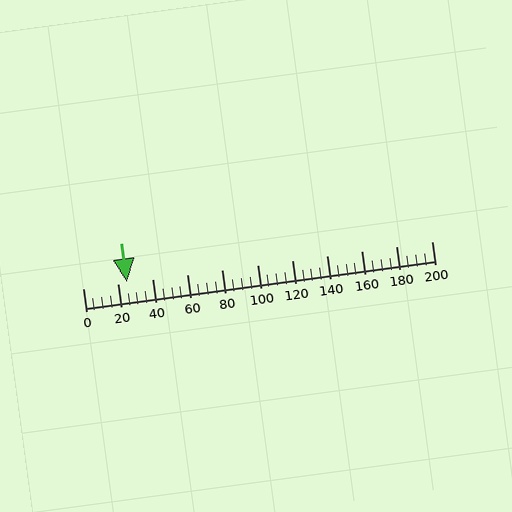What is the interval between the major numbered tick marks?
The major tick marks are spaced 20 units apart.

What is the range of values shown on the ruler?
The ruler shows values from 0 to 200.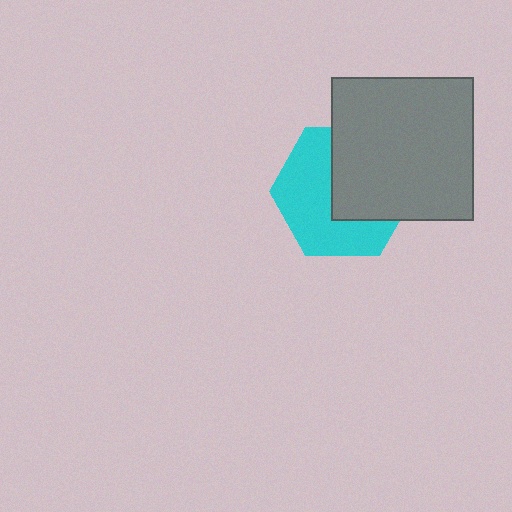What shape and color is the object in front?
The object in front is a gray square.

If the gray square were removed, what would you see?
You would see the complete cyan hexagon.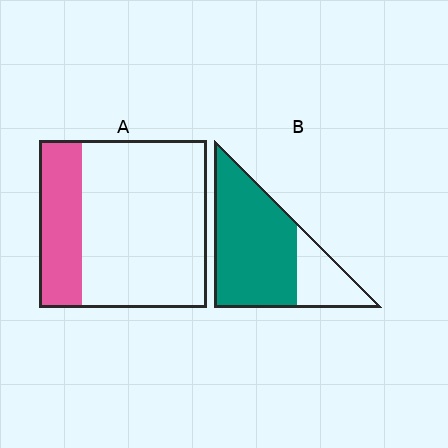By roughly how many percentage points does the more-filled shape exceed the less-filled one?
By roughly 50 percentage points (B over A).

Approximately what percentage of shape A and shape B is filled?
A is approximately 25% and B is approximately 75%.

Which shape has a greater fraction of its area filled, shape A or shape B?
Shape B.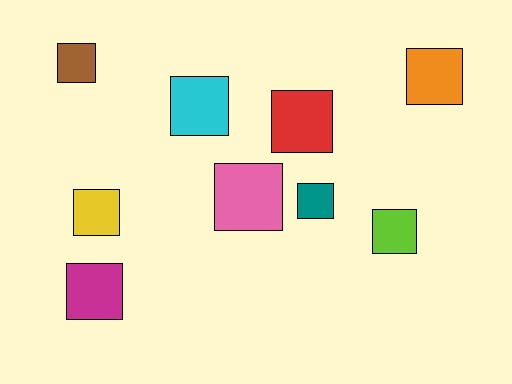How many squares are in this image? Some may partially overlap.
There are 9 squares.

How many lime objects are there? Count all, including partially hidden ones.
There is 1 lime object.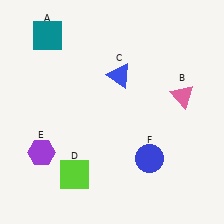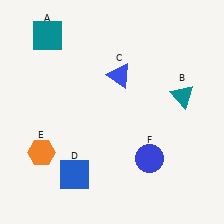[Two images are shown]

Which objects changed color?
B changed from pink to teal. D changed from lime to blue. E changed from purple to orange.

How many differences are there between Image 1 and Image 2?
There are 3 differences between the two images.